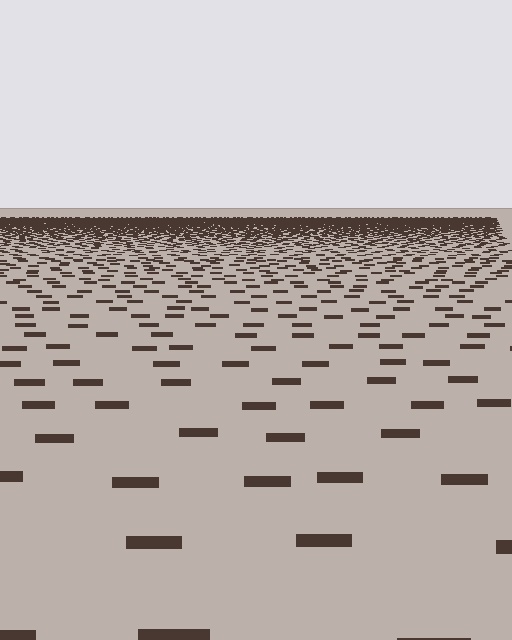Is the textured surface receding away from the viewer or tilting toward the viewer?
The surface is receding away from the viewer. Texture elements get smaller and denser toward the top.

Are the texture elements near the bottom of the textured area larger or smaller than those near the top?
Larger. Near the bottom, elements are closer to the viewer and appear at a bigger on-screen size.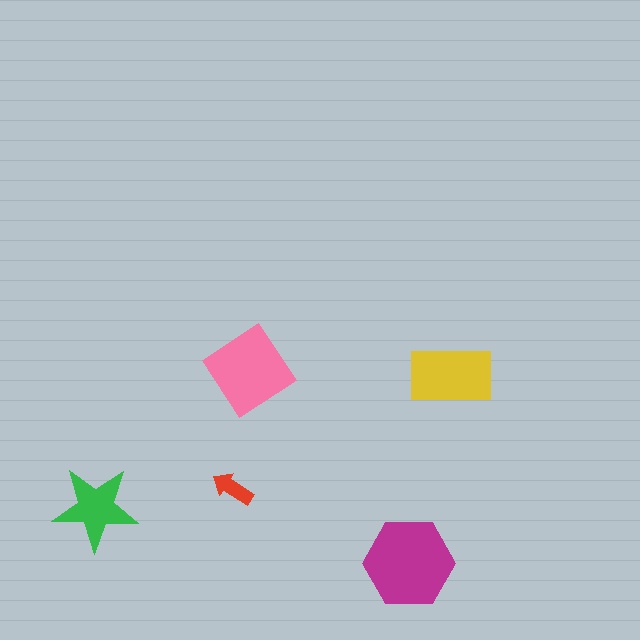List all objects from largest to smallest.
The magenta hexagon, the pink diamond, the yellow rectangle, the green star, the red arrow.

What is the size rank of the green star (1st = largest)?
4th.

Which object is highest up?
The pink diamond is topmost.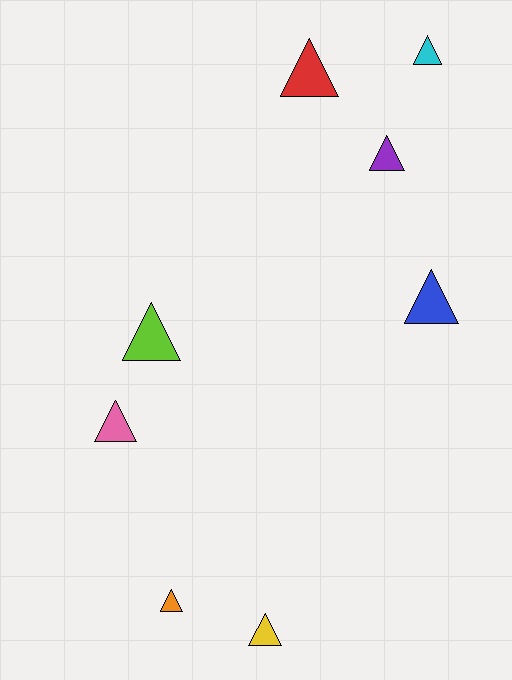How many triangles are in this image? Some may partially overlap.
There are 8 triangles.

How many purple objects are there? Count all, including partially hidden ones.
There is 1 purple object.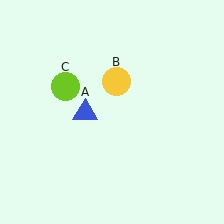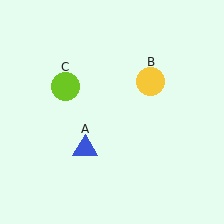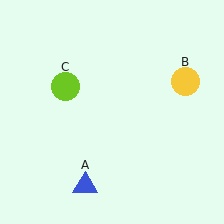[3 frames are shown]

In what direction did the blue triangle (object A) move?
The blue triangle (object A) moved down.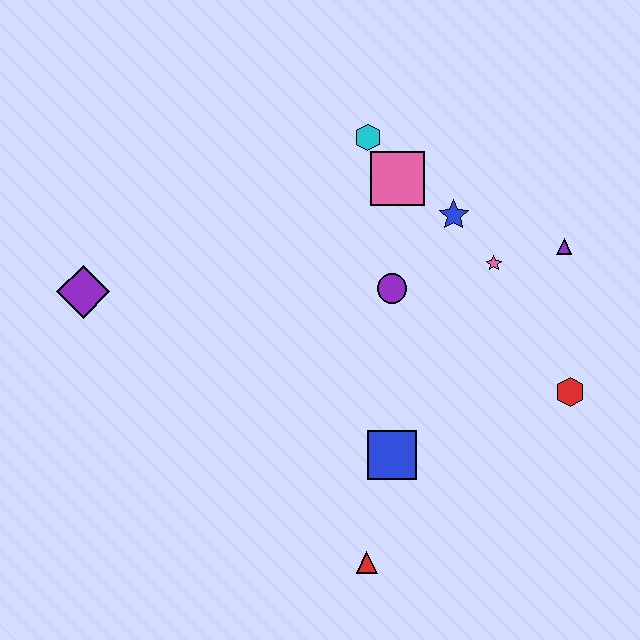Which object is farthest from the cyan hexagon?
The red triangle is farthest from the cyan hexagon.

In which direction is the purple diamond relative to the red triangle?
The purple diamond is to the left of the red triangle.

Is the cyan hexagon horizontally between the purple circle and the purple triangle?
No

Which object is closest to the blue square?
The red triangle is closest to the blue square.